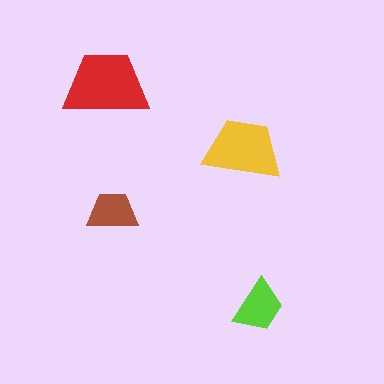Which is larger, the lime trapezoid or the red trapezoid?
The red one.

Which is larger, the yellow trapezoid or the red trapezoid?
The red one.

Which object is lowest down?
The lime trapezoid is bottommost.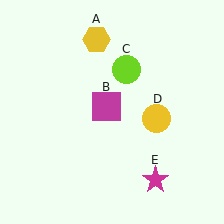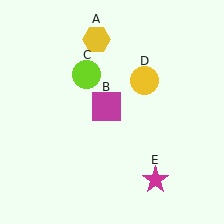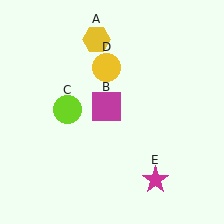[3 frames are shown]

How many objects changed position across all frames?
2 objects changed position: lime circle (object C), yellow circle (object D).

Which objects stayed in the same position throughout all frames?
Yellow hexagon (object A) and magenta square (object B) and magenta star (object E) remained stationary.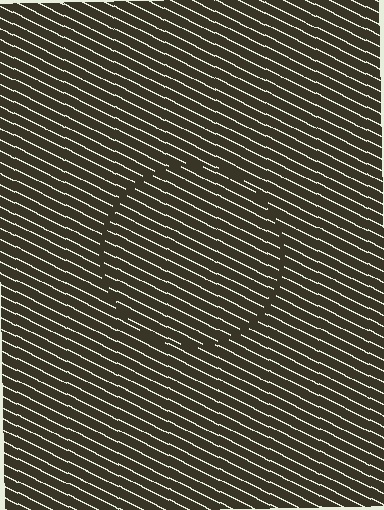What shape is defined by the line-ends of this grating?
An illusory circle. The interior of the shape contains the same grating, shifted by half a period — the contour is defined by the phase discontinuity where line-ends from the inner and outer gratings abut.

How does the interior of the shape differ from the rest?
The interior of the shape contains the same grating, shifted by half a period — the contour is defined by the phase discontinuity where line-ends from the inner and outer gratings abut.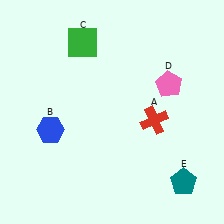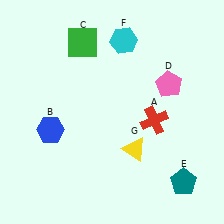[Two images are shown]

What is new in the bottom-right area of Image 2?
A yellow triangle (G) was added in the bottom-right area of Image 2.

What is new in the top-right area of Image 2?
A cyan hexagon (F) was added in the top-right area of Image 2.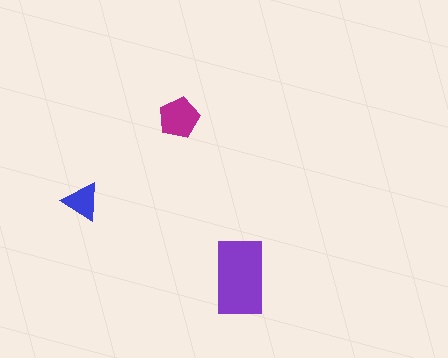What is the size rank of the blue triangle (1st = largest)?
3rd.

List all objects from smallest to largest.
The blue triangle, the magenta pentagon, the purple rectangle.